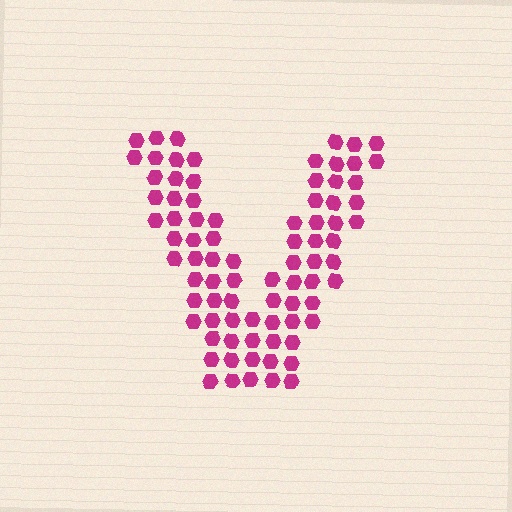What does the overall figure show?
The overall figure shows the letter V.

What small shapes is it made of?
It is made of small hexagons.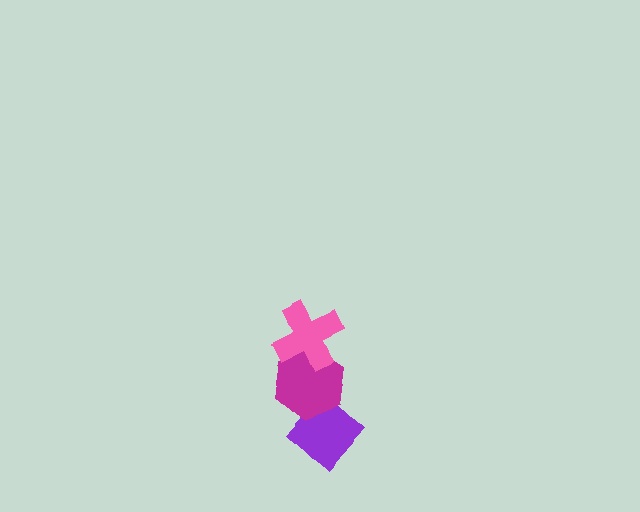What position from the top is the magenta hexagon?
The magenta hexagon is 2nd from the top.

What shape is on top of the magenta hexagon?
The pink cross is on top of the magenta hexagon.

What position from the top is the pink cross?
The pink cross is 1st from the top.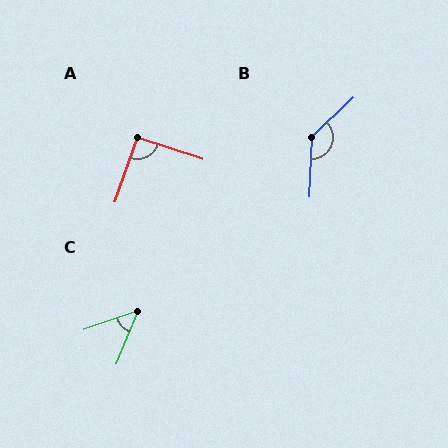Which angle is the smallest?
C, at approximately 49 degrees.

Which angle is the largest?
B, at approximately 136 degrees.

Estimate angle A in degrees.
Approximately 91 degrees.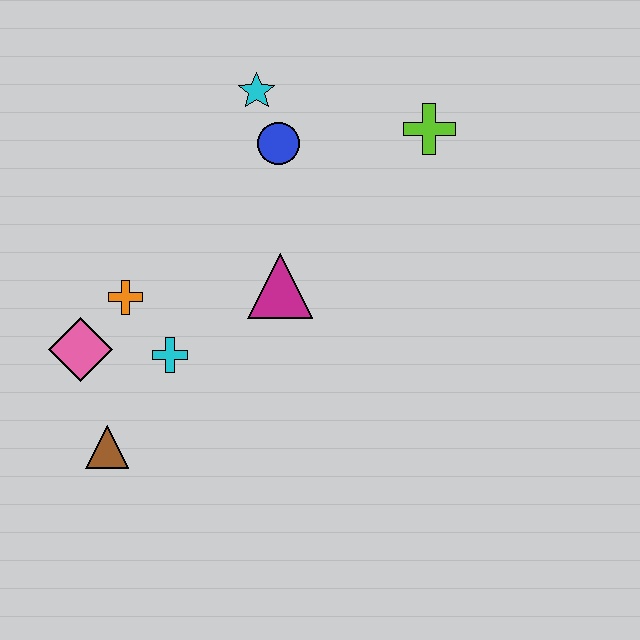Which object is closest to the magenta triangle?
The cyan cross is closest to the magenta triangle.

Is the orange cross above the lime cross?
No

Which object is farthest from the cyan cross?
The lime cross is farthest from the cyan cross.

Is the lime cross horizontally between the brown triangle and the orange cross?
No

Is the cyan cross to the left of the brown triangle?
No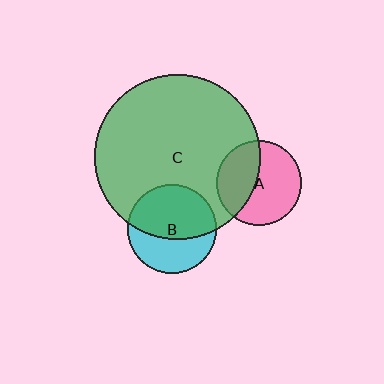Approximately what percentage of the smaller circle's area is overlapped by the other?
Approximately 60%.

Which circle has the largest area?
Circle C (green).